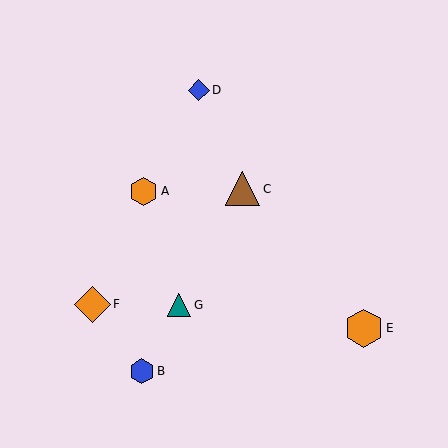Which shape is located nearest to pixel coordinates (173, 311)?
The teal triangle (labeled G) at (179, 305) is nearest to that location.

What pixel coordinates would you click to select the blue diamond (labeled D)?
Click at (199, 90) to select the blue diamond D.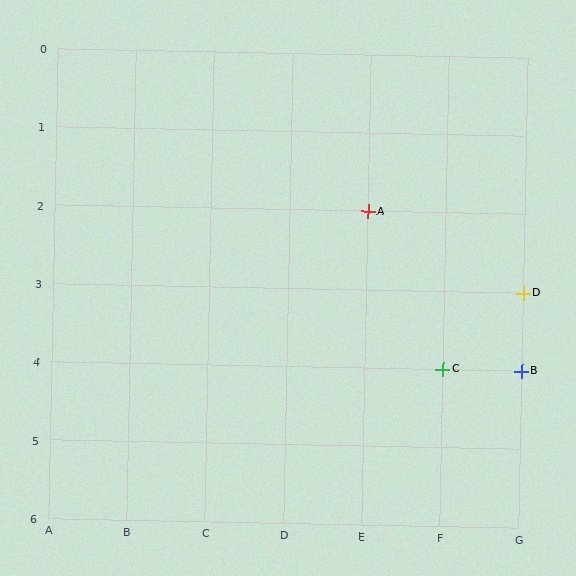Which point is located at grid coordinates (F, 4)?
Point C is at (F, 4).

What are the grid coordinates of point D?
Point D is at grid coordinates (G, 3).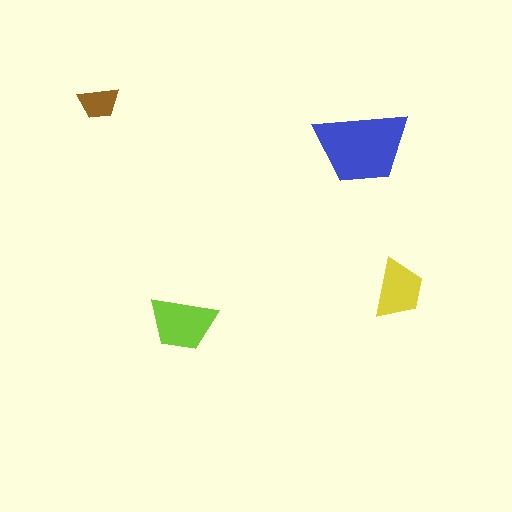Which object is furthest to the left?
The brown trapezoid is leftmost.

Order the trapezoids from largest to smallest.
the blue one, the lime one, the yellow one, the brown one.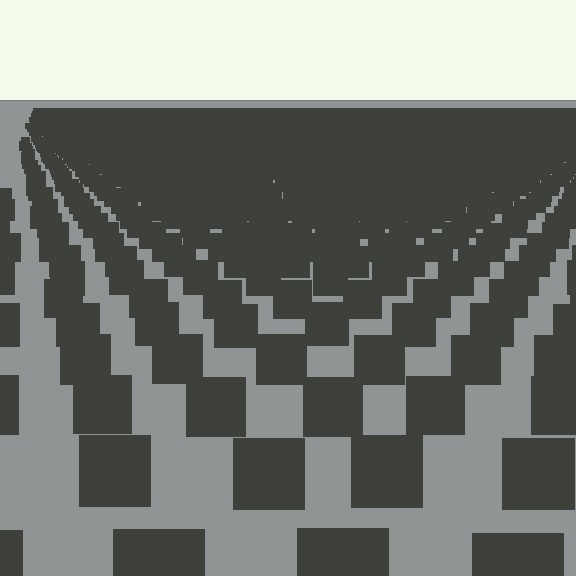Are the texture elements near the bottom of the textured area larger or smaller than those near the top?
Larger. Near the bottom, elements are closer to the viewer and appear at a bigger on-screen size.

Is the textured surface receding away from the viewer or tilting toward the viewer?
The surface is receding away from the viewer. Texture elements get smaller and denser toward the top.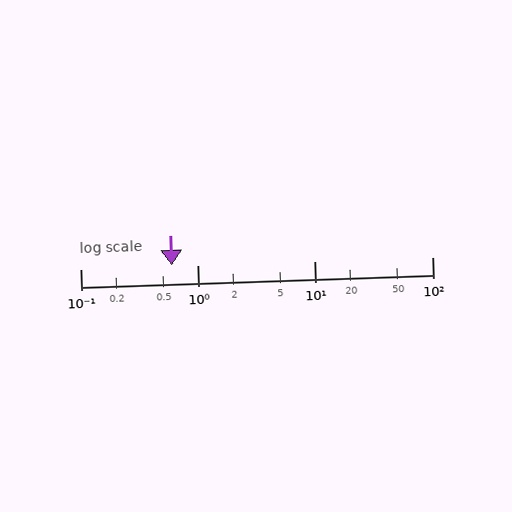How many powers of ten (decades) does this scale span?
The scale spans 3 decades, from 0.1 to 100.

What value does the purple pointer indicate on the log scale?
The pointer indicates approximately 0.6.